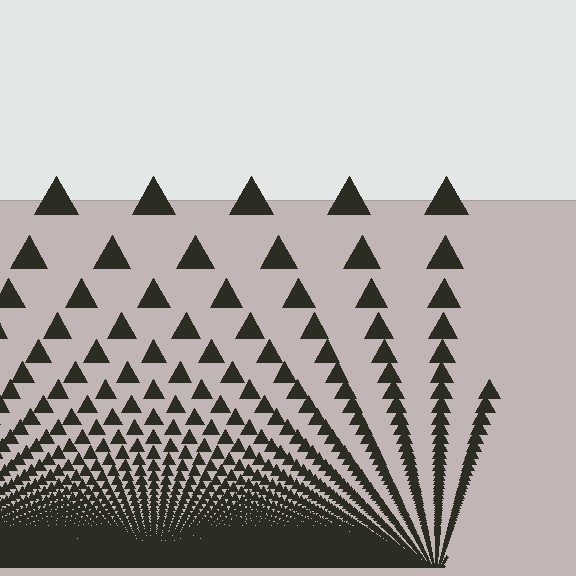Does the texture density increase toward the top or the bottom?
Density increases toward the bottom.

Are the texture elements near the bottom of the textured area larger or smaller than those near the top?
Smaller. The gradient is inverted — elements near the bottom are smaller and denser.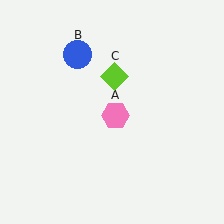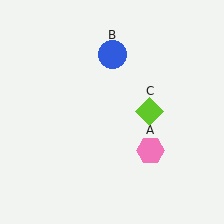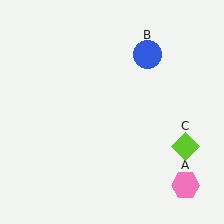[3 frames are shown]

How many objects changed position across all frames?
3 objects changed position: pink hexagon (object A), blue circle (object B), lime diamond (object C).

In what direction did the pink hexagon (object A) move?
The pink hexagon (object A) moved down and to the right.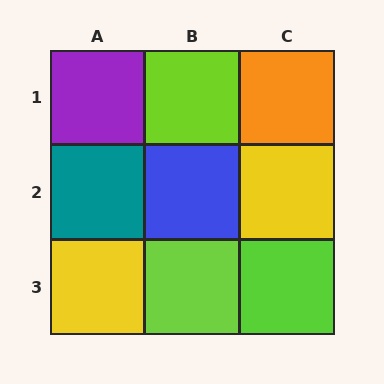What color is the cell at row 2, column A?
Teal.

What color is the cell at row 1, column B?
Lime.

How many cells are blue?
1 cell is blue.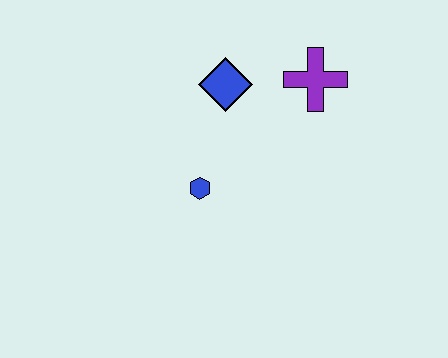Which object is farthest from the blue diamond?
The blue hexagon is farthest from the blue diamond.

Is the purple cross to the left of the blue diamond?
No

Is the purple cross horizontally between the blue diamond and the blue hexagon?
No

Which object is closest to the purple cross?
The blue diamond is closest to the purple cross.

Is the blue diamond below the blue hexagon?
No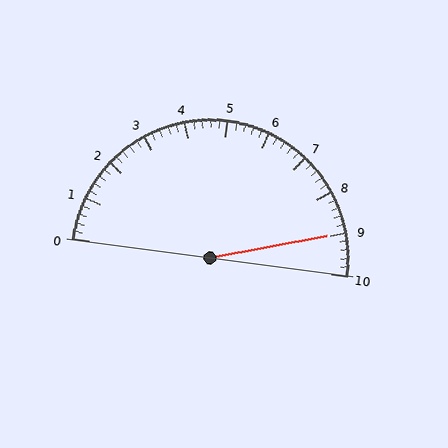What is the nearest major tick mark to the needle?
The nearest major tick mark is 9.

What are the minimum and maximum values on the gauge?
The gauge ranges from 0 to 10.